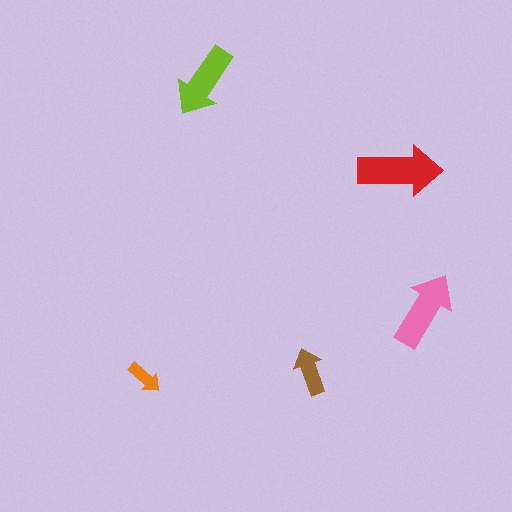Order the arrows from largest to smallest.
the red one, the pink one, the lime one, the brown one, the orange one.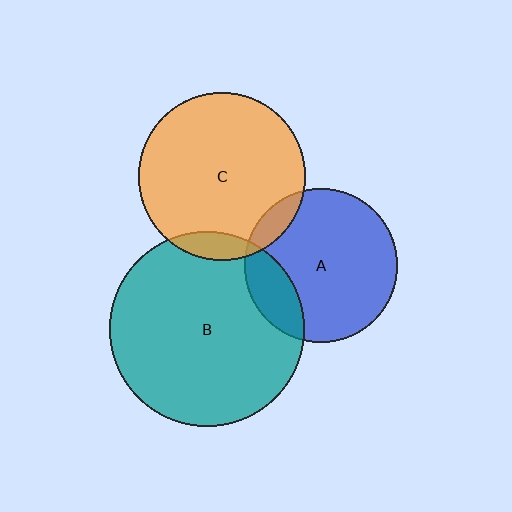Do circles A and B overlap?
Yes.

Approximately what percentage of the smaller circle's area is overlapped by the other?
Approximately 20%.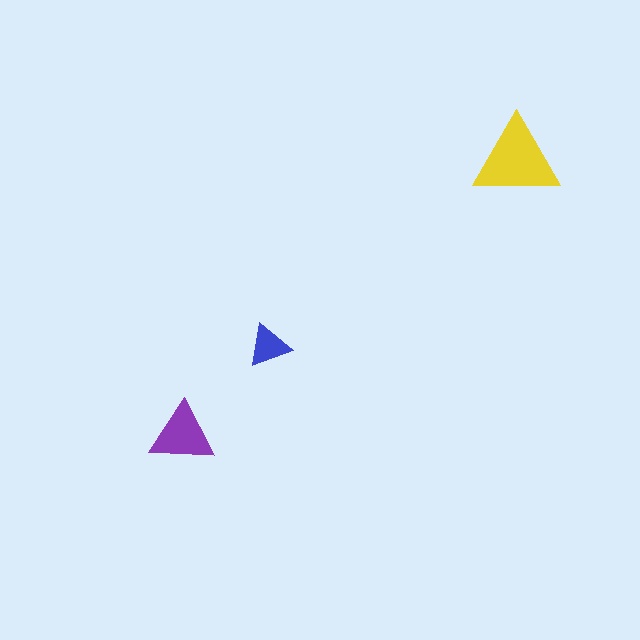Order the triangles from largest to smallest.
the yellow one, the purple one, the blue one.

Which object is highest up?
The yellow triangle is topmost.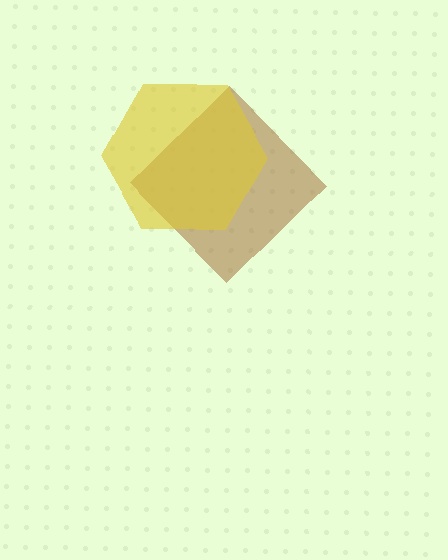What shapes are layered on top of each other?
The layered shapes are: a brown diamond, a yellow hexagon.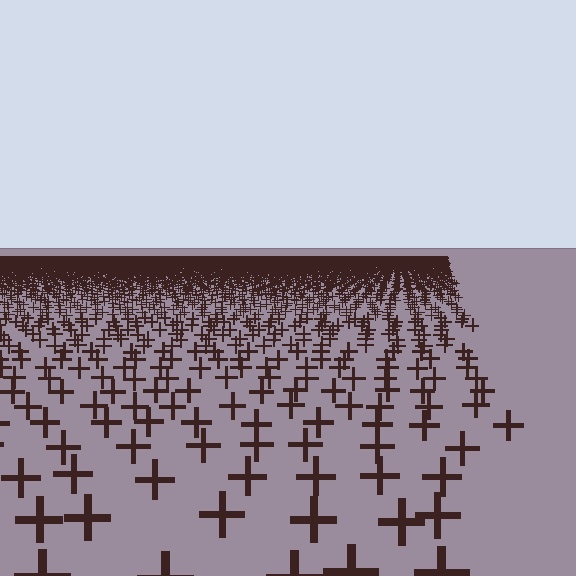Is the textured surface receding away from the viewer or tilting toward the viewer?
The surface is receding away from the viewer. Texture elements get smaller and denser toward the top.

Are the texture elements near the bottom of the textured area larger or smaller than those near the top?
Larger. Near the bottom, elements are closer to the viewer and appear at a bigger on-screen size.